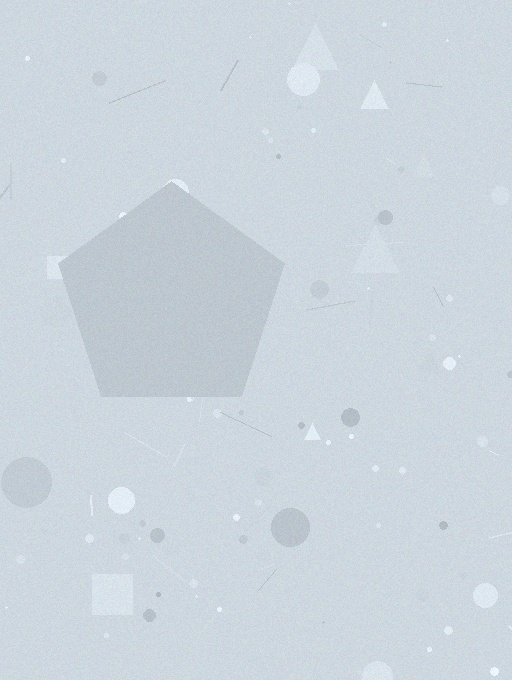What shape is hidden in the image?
A pentagon is hidden in the image.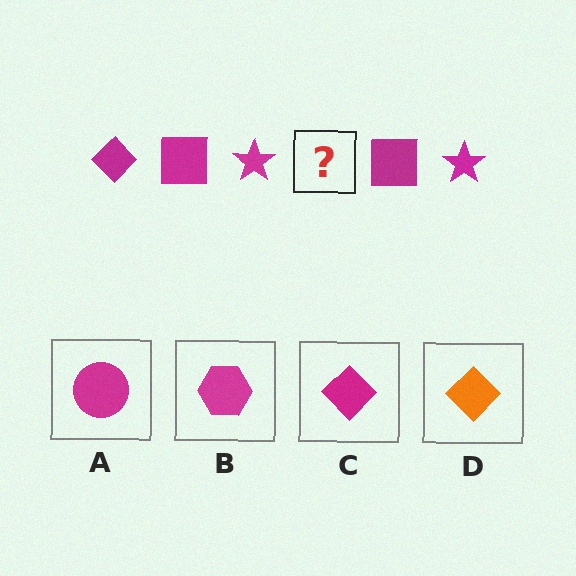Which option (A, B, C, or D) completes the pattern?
C.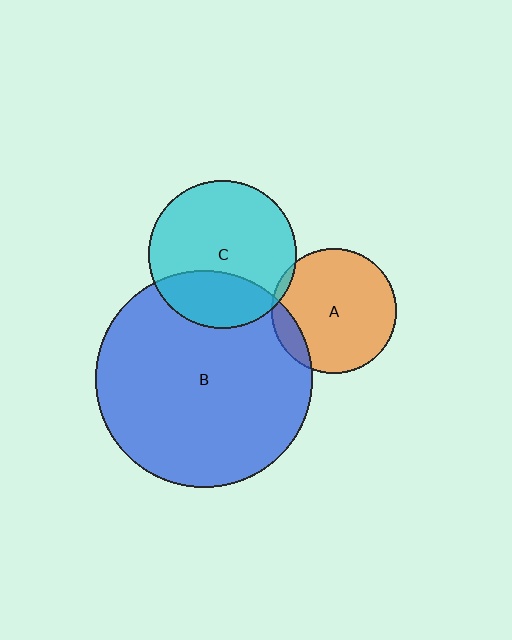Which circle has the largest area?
Circle B (blue).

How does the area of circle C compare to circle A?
Approximately 1.4 times.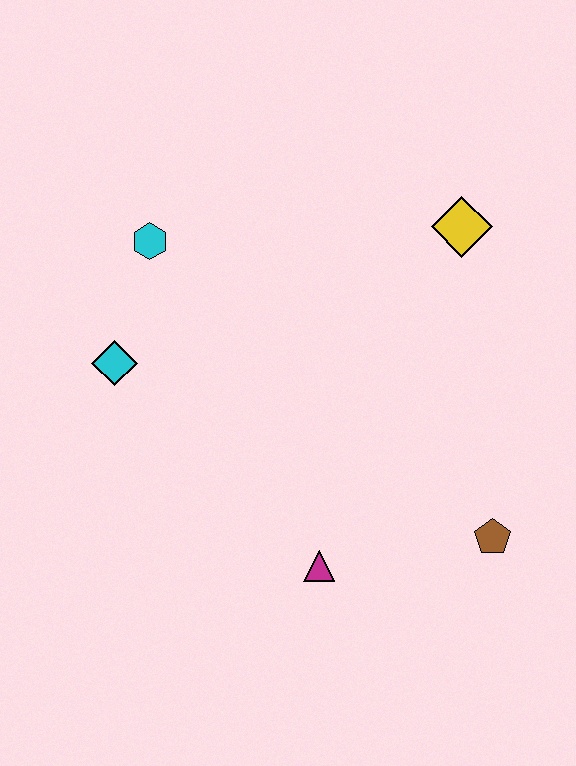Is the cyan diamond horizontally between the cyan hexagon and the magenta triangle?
No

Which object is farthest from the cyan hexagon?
The brown pentagon is farthest from the cyan hexagon.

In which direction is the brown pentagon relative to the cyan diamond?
The brown pentagon is to the right of the cyan diamond.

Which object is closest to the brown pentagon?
The magenta triangle is closest to the brown pentagon.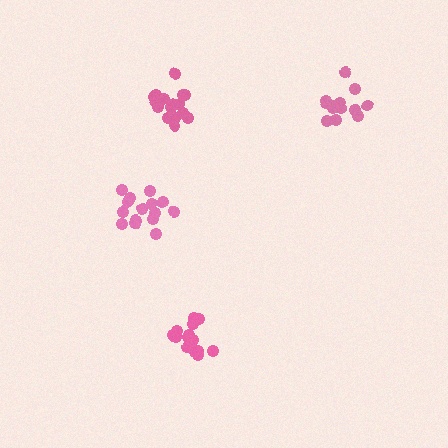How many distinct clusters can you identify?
There are 4 distinct clusters.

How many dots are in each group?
Group 1: 15 dots, Group 2: 15 dots, Group 3: 17 dots, Group 4: 13 dots (60 total).